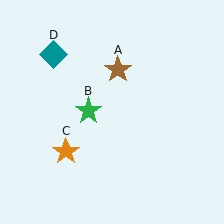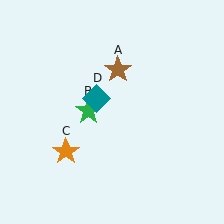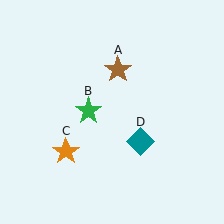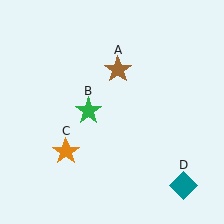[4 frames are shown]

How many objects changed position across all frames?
1 object changed position: teal diamond (object D).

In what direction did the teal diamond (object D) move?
The teal diamond (object D) moved down and to the right.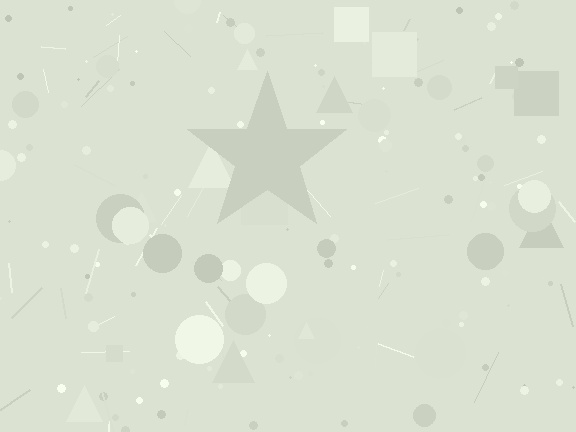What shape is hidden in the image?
A star is hidden in the image.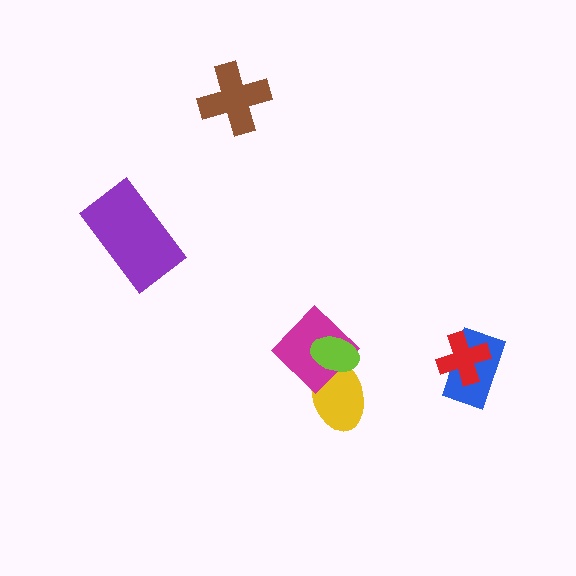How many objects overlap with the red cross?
1 object overlaps with the red cross.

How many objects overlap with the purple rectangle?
0 objects overlap with the purple rectangle.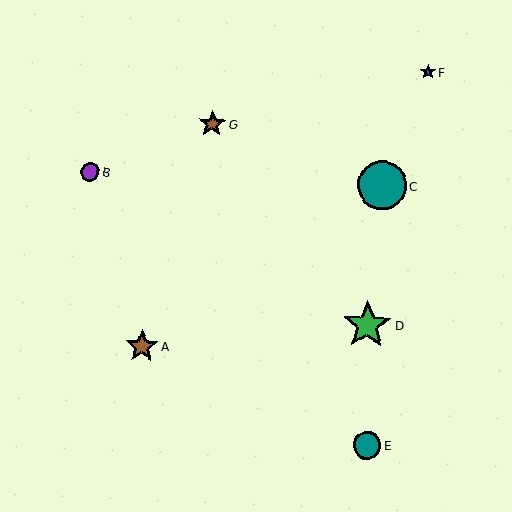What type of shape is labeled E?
Shape E is a teal circle.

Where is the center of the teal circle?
The center of the teal circle is at (382, 186).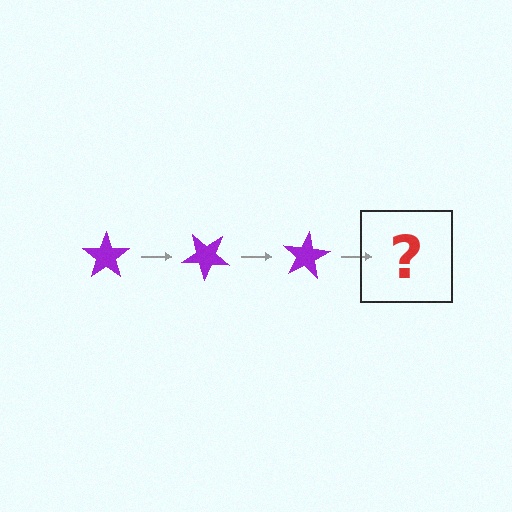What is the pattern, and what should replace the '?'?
The pattern is that the star rotates 40 degrees each step. The '?' should be a purple star rotated 120 degrees.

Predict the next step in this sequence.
The next step is a purple star rotated 120 degrees.